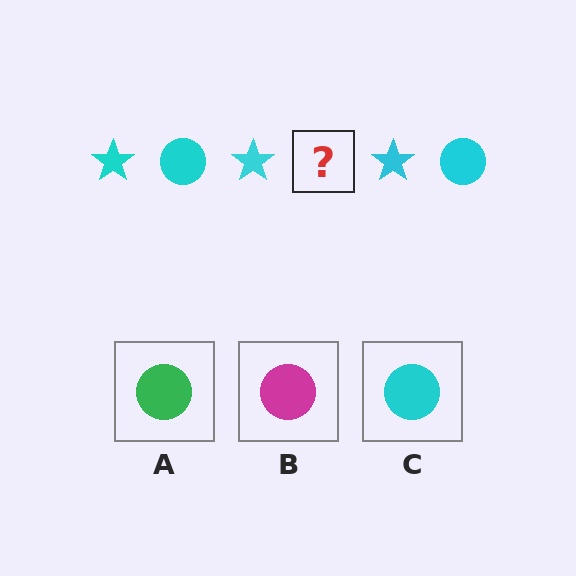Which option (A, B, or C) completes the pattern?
C.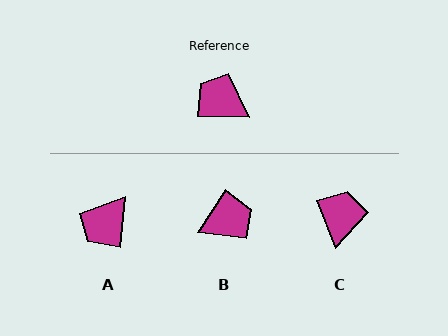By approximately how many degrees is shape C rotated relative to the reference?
Approximately 68 degrees clockwise.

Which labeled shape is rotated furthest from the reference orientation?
B, about 123 degrees away.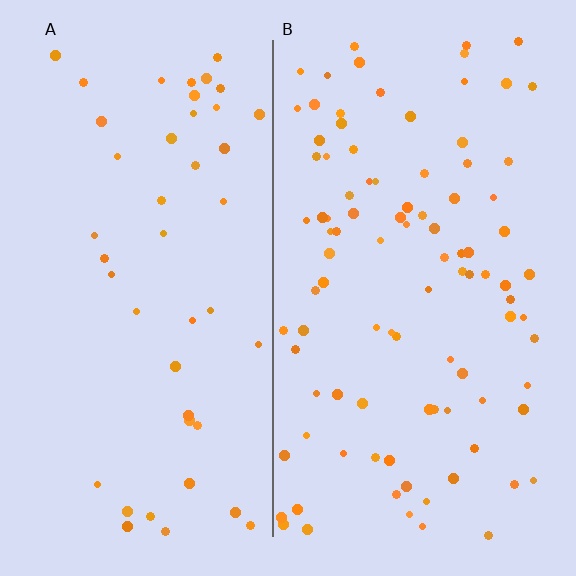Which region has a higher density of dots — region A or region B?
B (the right).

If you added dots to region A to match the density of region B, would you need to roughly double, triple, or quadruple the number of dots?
Approximately double.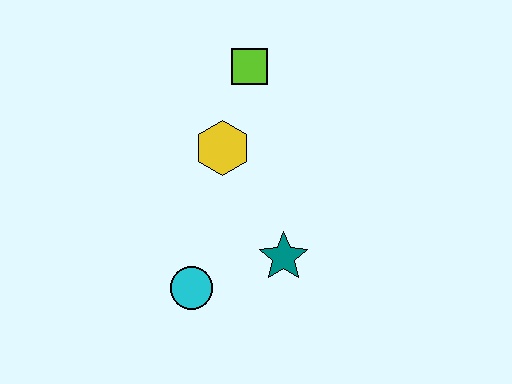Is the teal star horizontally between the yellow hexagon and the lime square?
No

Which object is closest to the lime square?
The yellow hexagon is closest to the lime square.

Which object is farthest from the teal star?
The lime square is farthest from the teal star.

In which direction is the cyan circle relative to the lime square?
The cyan circle is below the lime square.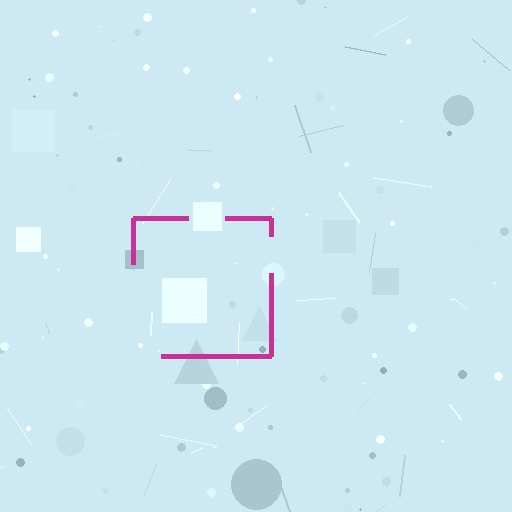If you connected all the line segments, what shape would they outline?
They would outline a square.